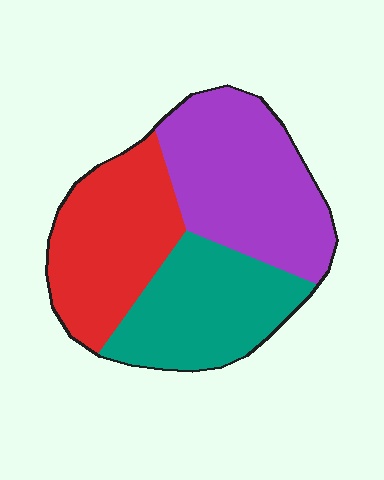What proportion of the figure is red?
Red takes up about one third (1/3) of the figure.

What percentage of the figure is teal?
Teal takes up between a sixth and a third of the figure.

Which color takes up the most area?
Purple, at roughly 40%.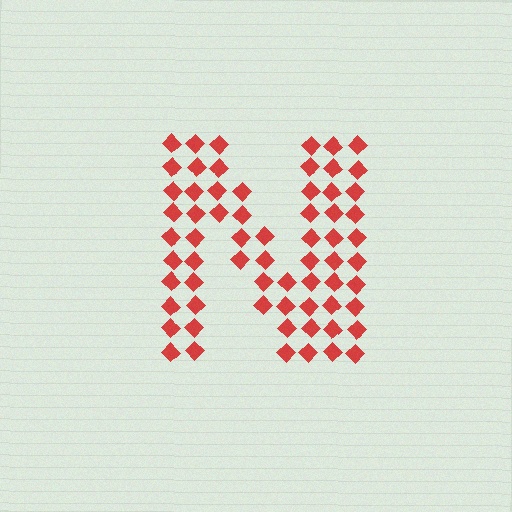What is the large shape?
The large shape is the letter N.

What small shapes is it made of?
It is made of small diamonds.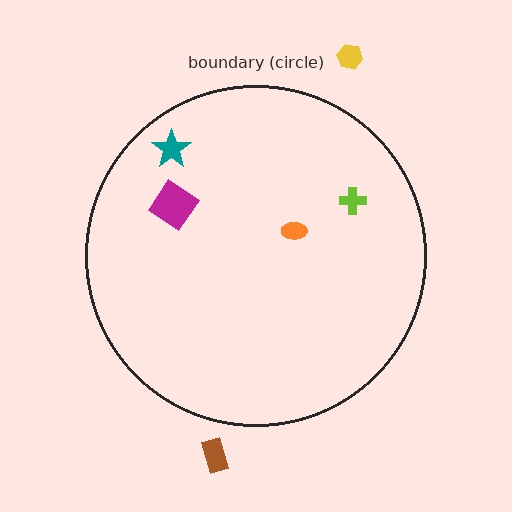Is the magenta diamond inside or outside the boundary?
Inside.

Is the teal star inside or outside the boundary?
Inside.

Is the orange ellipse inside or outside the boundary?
Inside.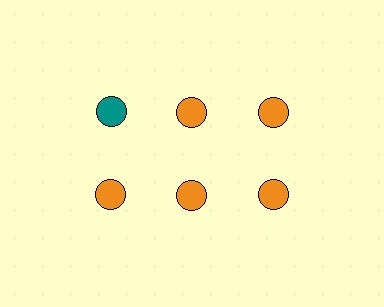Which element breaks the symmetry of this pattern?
The teal circle in the top row, leftmost column breaks the symmetry. All other shapes are orange circles.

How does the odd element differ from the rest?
It has a different color: teal instead of orange.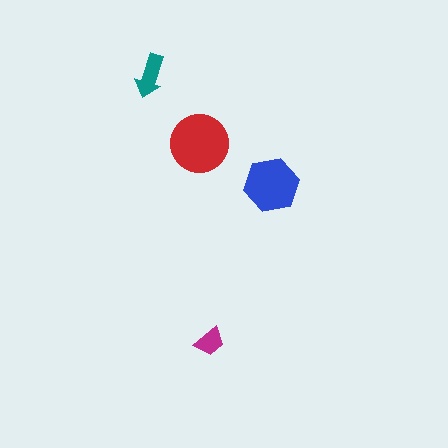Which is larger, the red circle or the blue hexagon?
The red circle.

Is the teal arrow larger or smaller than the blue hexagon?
Smaller.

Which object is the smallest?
The magenta trapezoid.